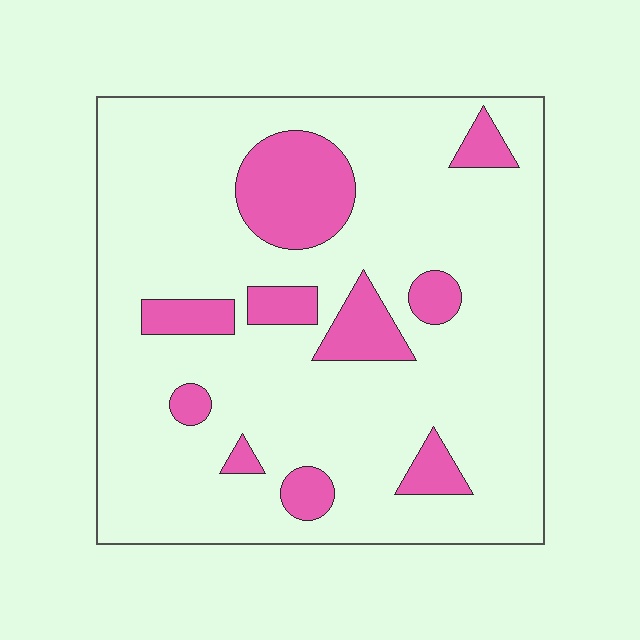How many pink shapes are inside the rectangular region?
10.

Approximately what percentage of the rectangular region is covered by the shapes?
Approximately 15%.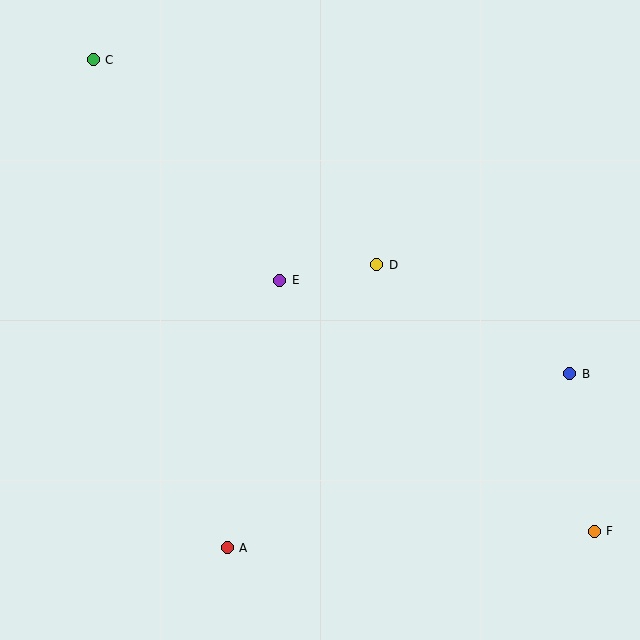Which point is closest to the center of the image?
Point E at (280, 280) is closest to the center.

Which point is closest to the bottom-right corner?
Point F is closest to the bottom-right corner.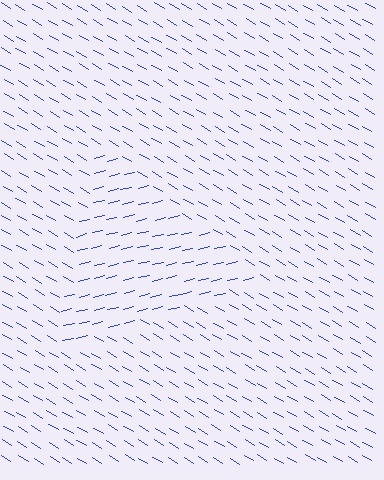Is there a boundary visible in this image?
Yes, there is a texture boundary formed by a change in line orientation.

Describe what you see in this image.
The image is filled with small blue line segments. A triangle region in the image has lines oriented differently from the surrounding lines, creating a visible texture boundary.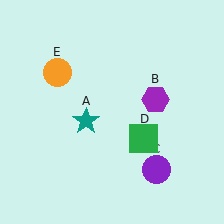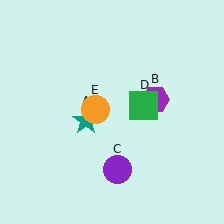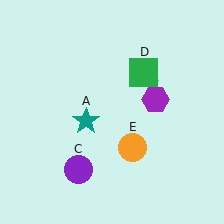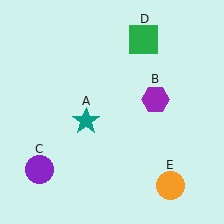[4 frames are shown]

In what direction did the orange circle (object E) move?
The orange circle (object E) moved down and to the right.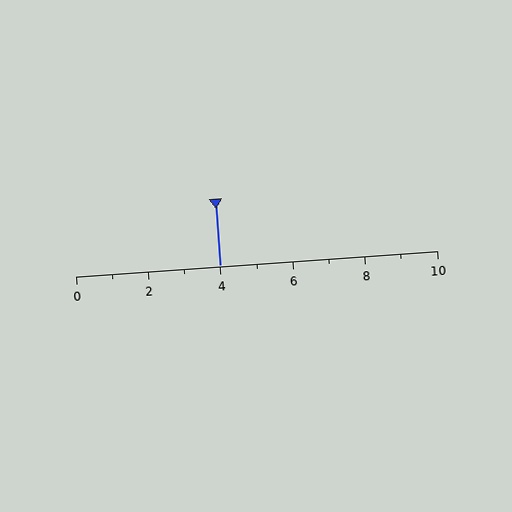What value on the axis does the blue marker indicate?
The marker indicates approximately 4.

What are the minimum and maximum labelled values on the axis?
The axis runs from 0 to 10.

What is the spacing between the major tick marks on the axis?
The major ticks are spaced 2 apart.